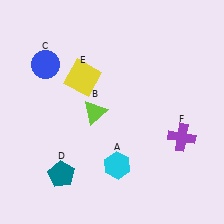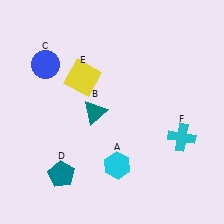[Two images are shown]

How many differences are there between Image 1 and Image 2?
There are 2 differences between the two images.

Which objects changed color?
B changed from lime to teal. F changed from purple to cyan.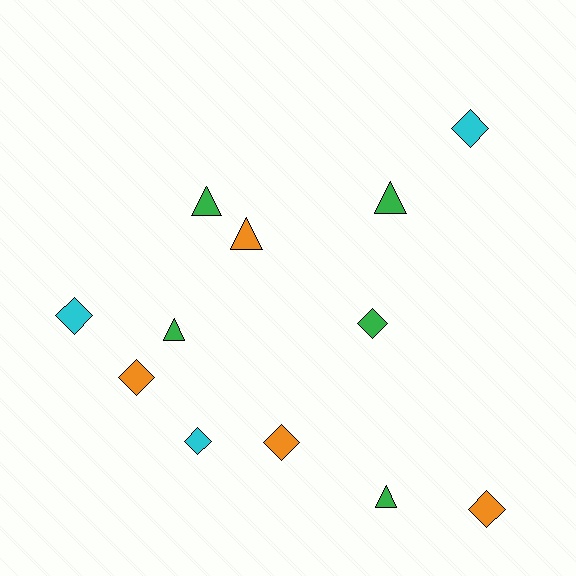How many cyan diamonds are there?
There are 3 cyan diamonds.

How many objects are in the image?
There are 12 objects.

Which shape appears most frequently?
Diamond, with 7 objects.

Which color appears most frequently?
Green, with 5 objects.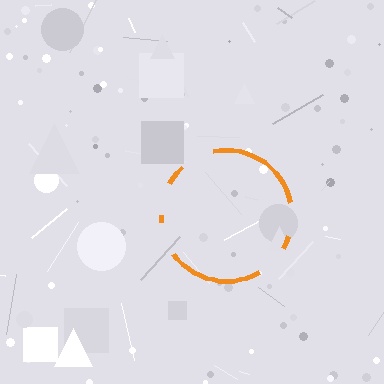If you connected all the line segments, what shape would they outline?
They would outline a circle.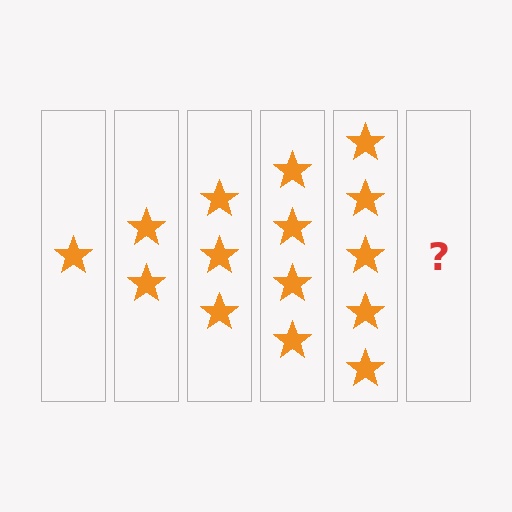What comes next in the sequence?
The next element should be 6 stars.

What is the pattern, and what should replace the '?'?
The pattern is that each step adds one more star. The '?' should be 6 stars.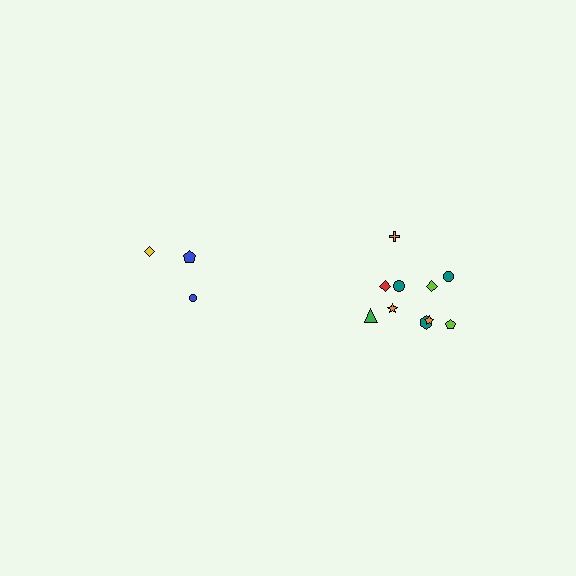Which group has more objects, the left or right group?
The right group.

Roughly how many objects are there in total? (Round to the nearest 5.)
Roughly 15 objects in total.